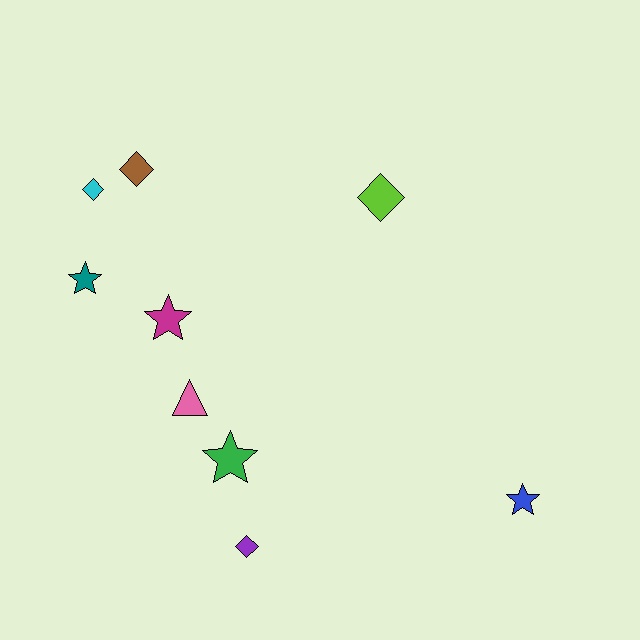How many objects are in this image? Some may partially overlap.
There are 9 objects.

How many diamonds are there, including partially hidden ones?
There are 4 diamonds.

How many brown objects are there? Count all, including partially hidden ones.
There is 1 brown object.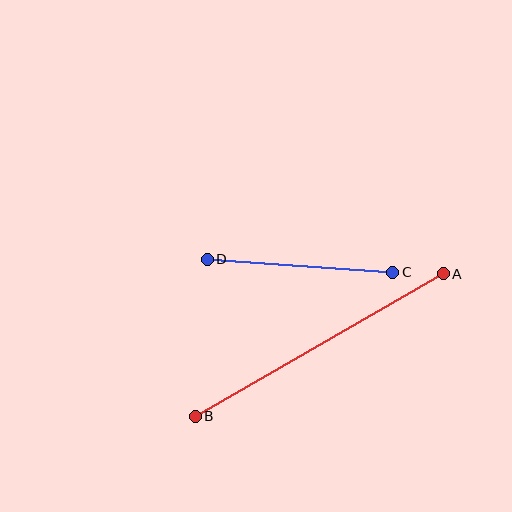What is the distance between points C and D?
The distance is approximately 186 pixels.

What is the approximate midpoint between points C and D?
The midpoint is at approximately (300, 266) pixels.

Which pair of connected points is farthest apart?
Points A and B are farthest apart.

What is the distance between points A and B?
The distance is approximately 286 pixels.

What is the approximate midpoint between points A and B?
The midpoint is at approximately (319, 345) pixels.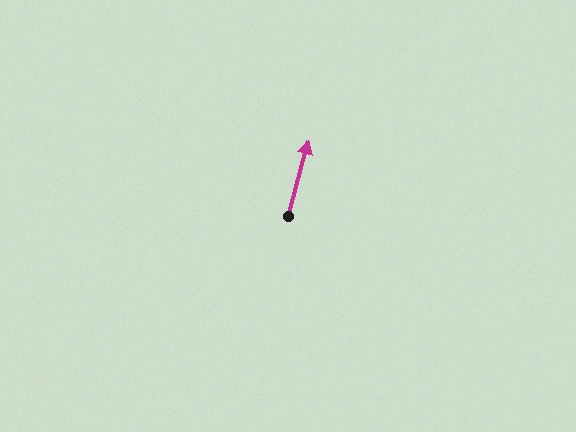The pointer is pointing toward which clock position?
Roughly 1 o'clock.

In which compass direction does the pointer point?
North.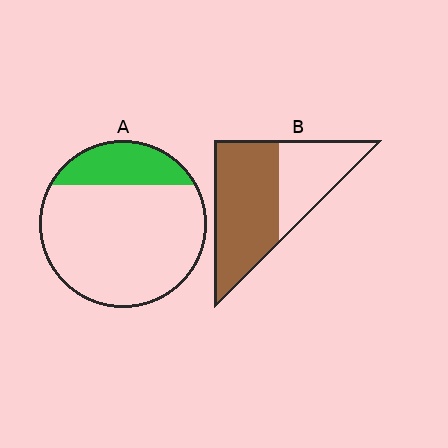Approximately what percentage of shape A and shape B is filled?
A is approximately 20% and B is approximately 60%.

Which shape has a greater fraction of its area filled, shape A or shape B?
Shape B.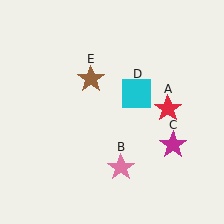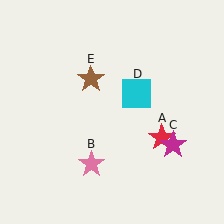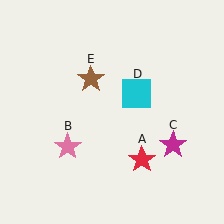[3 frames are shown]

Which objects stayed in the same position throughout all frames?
Magenta star (object C) and cyan square (object D) and brown star (object E) remained stationary.